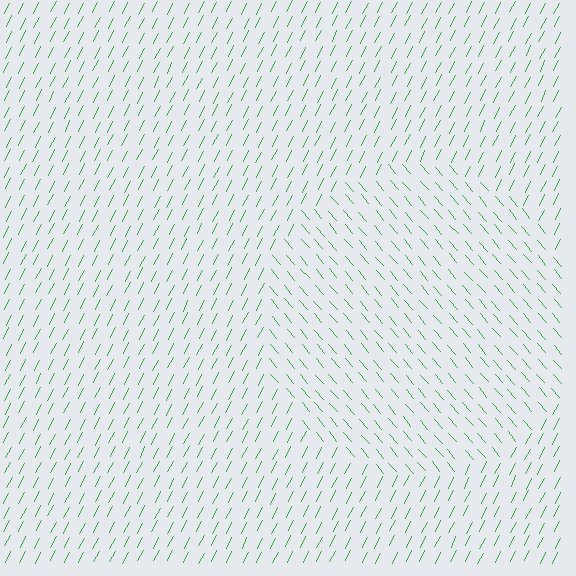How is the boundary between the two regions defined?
The boundary is defined purely by a change in line orientation (approximately 68 degrees difference). All lines are the same color and thickness.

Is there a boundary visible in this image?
Yes, there is a texture boundary formed by a change in line orientation.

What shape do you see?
I see a circle.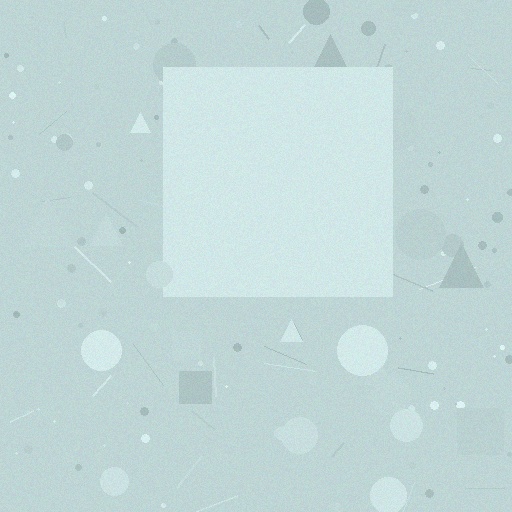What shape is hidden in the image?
A square is hidden in the image.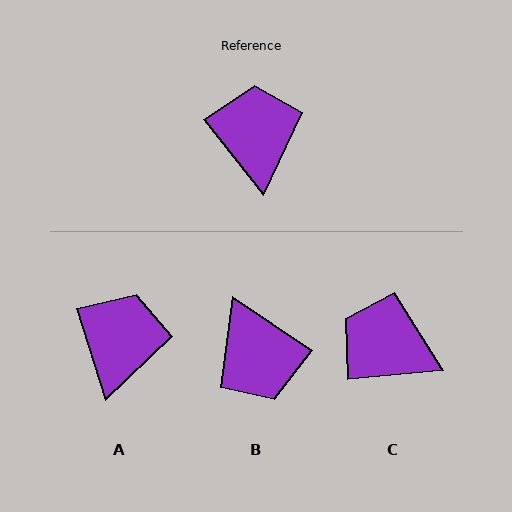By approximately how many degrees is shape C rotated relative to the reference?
Approximately 57 degrees counter-clockwise.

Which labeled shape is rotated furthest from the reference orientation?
B, about 162 degrees away.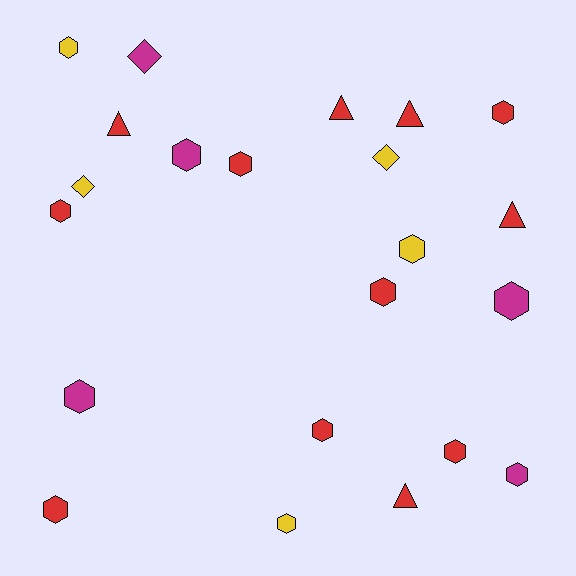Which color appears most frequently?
Red, with 12 objects.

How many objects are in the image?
There are 22 objects.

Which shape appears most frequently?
Hexagon, with 14 objects.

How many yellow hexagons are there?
There are 3 yellow hexagons.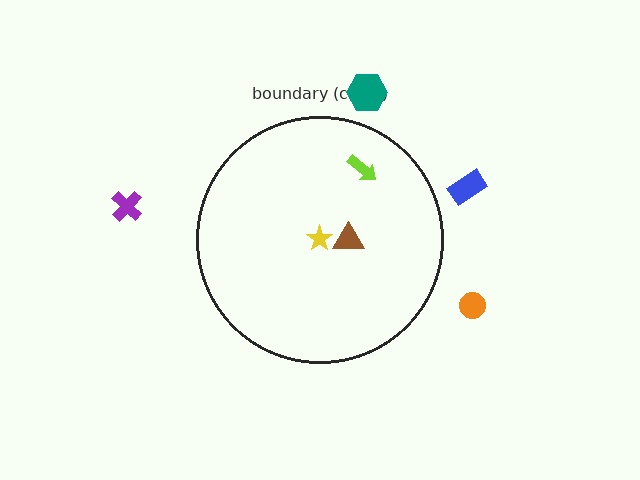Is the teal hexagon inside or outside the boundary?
Outside.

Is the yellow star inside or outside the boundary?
Inside.